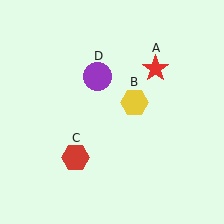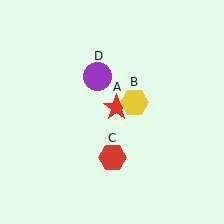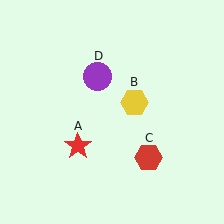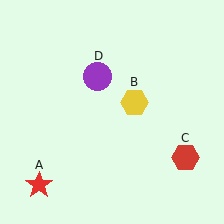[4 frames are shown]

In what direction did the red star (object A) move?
The red star (object A) moved down and to the left.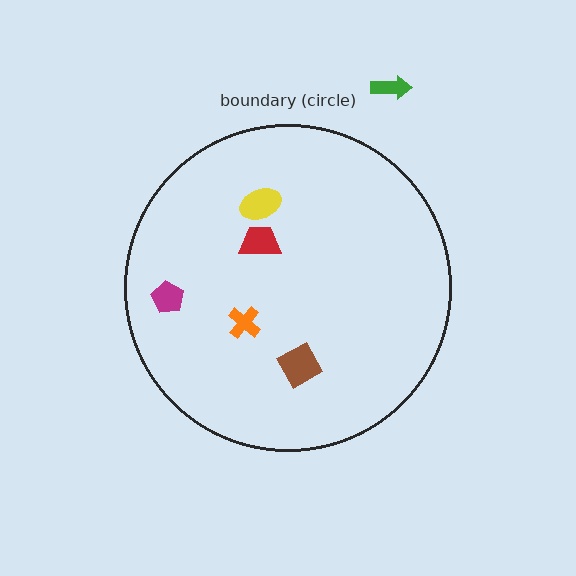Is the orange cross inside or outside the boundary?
Inside.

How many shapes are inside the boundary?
5 inside, 1 outside.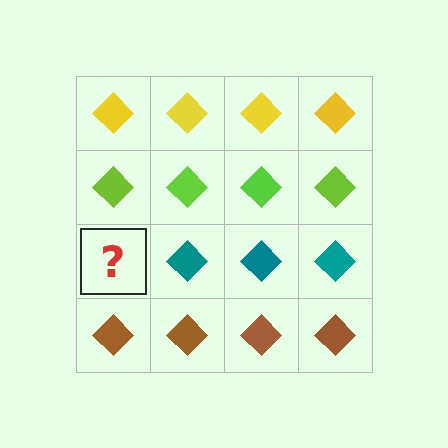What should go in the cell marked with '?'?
The missing cell should contain a teal diamond.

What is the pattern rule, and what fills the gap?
The rule is that each row has a consistent color. The gap should be filled with a teal diamond.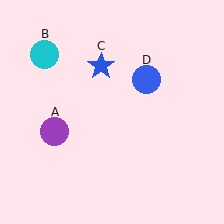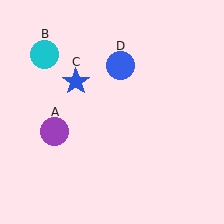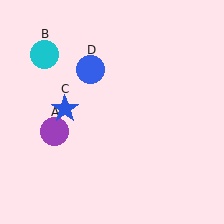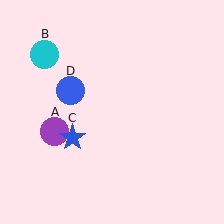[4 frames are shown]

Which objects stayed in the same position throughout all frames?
Purple circle (object A) and cyan circle (object B) remained stationary.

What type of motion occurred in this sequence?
The blue star (object C), blue circle (object D) rotated counterclockwise around the center of the scene.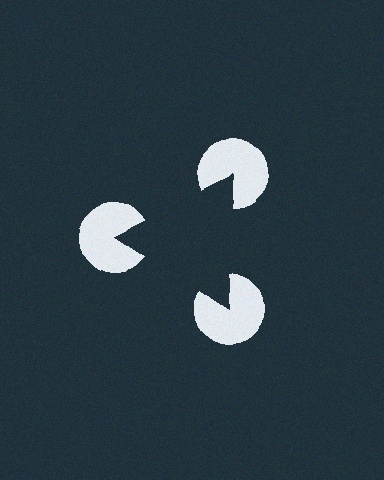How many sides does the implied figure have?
3 sides.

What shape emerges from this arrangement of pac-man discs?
An illusory triangle — its edges are inferred from the aligned wedge cuts in the pac-man discs, not physically drawn.